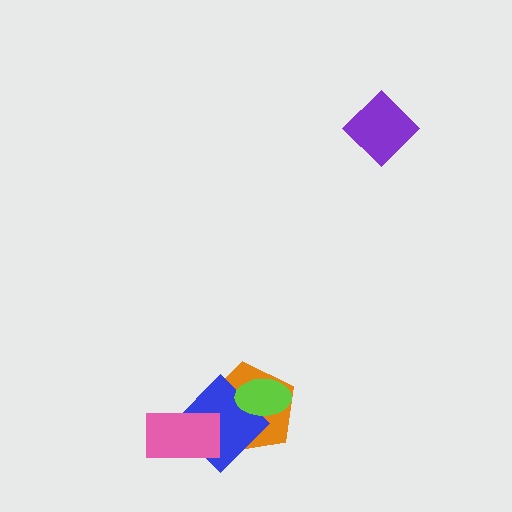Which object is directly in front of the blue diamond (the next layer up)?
The lime ellipse is directly in front of the blue diamond.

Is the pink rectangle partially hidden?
No, no other shape covers it.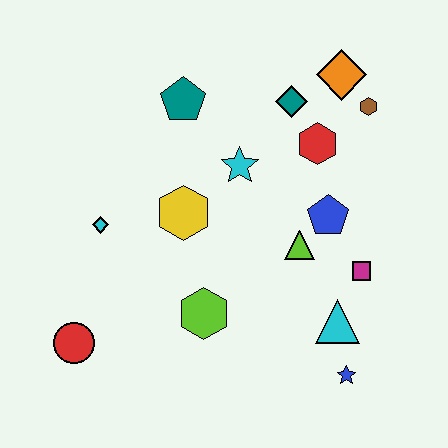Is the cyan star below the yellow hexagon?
No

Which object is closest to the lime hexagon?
The yellow hexagon is closest to the lime hexagon.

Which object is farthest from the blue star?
The teal pentagon is farthest from the blue star.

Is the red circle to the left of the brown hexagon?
Yes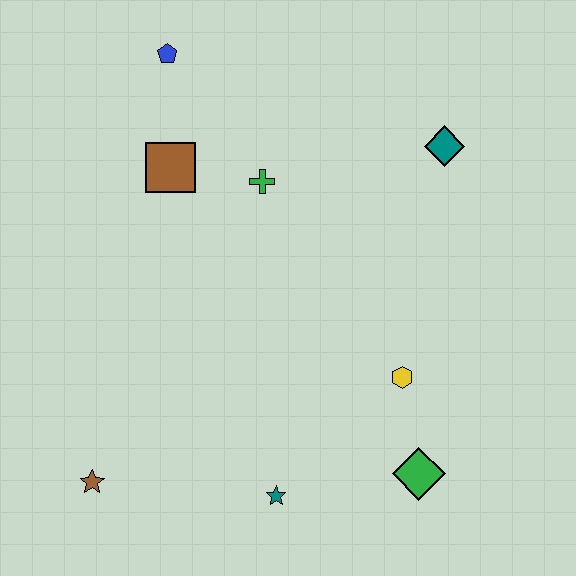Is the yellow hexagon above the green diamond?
Yes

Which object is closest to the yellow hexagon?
The green diamond is closest to the yellow hexagon.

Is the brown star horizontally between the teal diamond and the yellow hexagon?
No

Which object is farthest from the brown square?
The green diamond is farthest from the brown square.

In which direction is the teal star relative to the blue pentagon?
The teal star is below the blue pentagon.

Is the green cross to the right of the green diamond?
No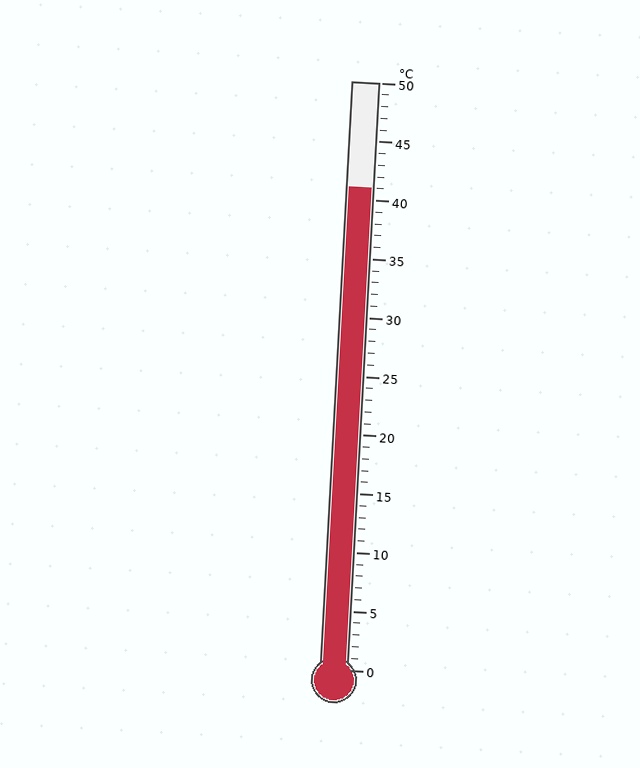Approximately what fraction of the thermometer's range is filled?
The thermometer is filled to approximately 80% of its range.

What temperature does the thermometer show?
The thermometer shows approximately 41°C.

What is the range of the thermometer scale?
The thermometer scale ranges from 0°C to 50°C.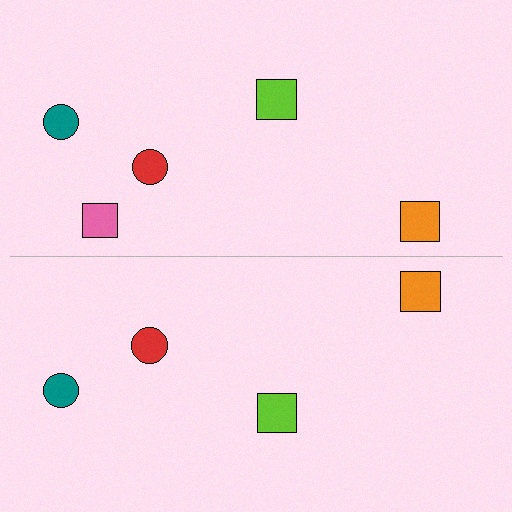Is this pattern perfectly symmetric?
No, the pattern is not perfectly symmetric. A pink square is missing from the bottom side.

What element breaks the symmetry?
A pink square is missing from the bottom side.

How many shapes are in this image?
There are 9 shapes in this image.